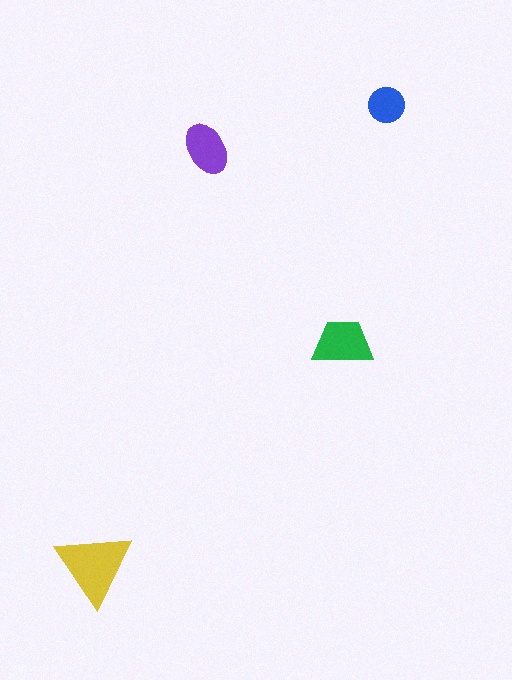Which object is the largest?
The yellow triangle.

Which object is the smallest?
The blue circle.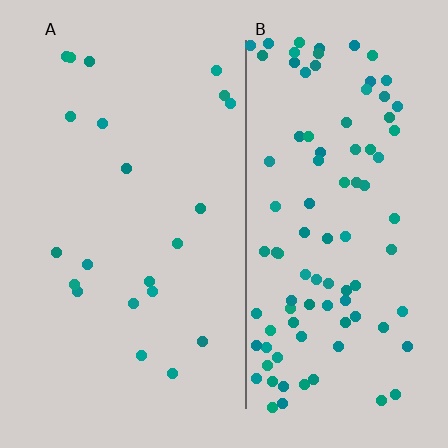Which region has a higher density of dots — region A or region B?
B (the right).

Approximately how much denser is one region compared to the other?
Approximately 4.5× — region B over region A.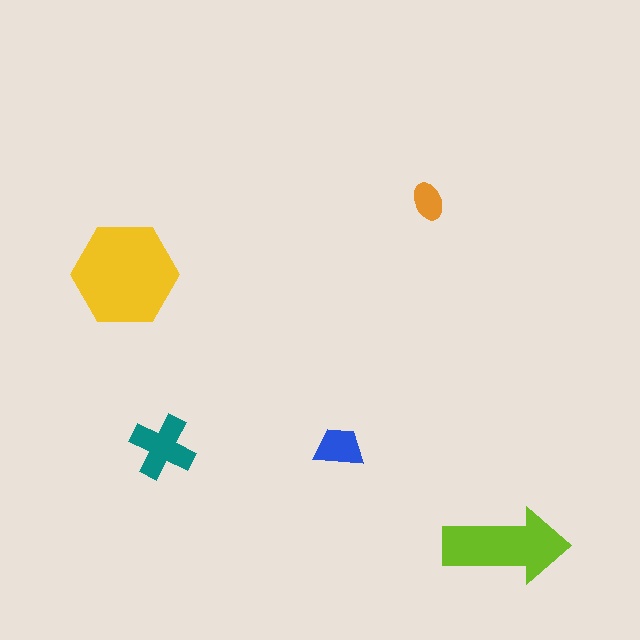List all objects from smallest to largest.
The orange ellipse, the blue trapezoid, the teal cross, the lime arrow, the yellow hexagon.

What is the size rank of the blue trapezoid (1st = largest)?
4th.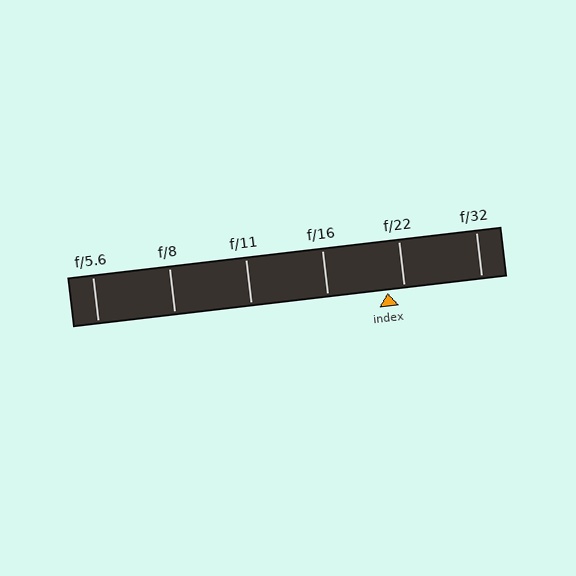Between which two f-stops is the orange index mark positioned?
The index mark is between f/16 and f/22.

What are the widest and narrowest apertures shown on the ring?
The widest aperture shown is f/5.6 and the narrowest is f/32.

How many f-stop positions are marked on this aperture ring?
There are 6 f-stop positions marked.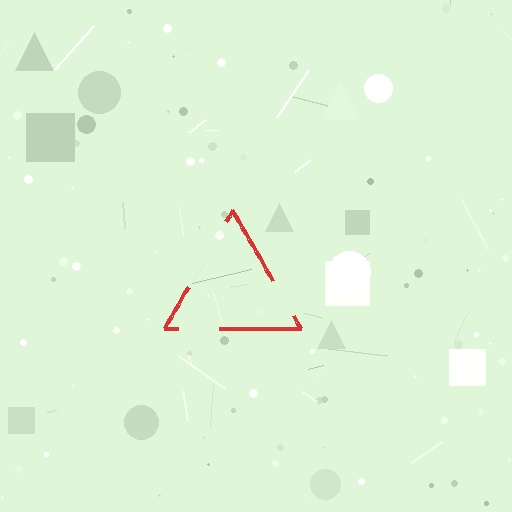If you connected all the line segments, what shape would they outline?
They would outline a triangle.